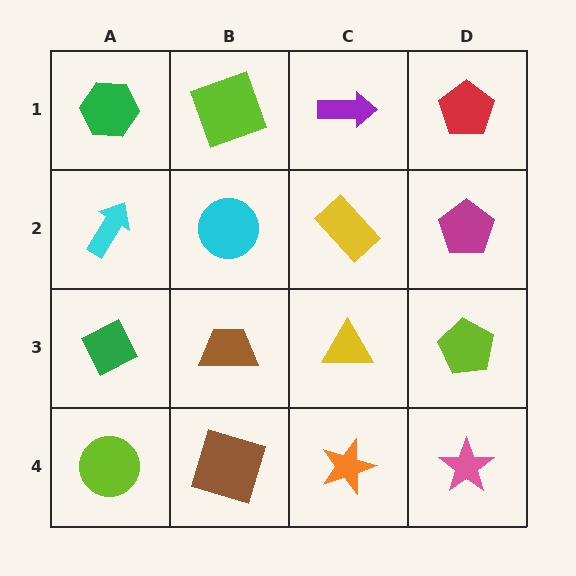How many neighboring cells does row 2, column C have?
4.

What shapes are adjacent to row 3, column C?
A yellow rectangle (row 2, column C), an orange star (row 4, column C), a brown trapezoid (row 3, column B), a lime pentagon (row 3, column D).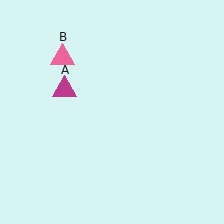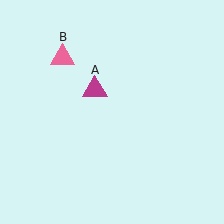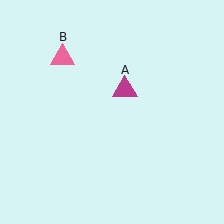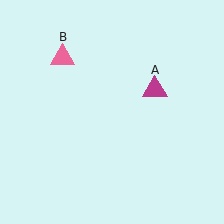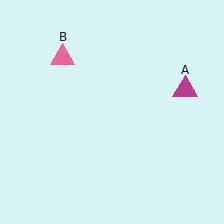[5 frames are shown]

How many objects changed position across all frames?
1 object changed position: magenta triangle (object A).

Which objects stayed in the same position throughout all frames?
Pink triangle (object B) remained stationary.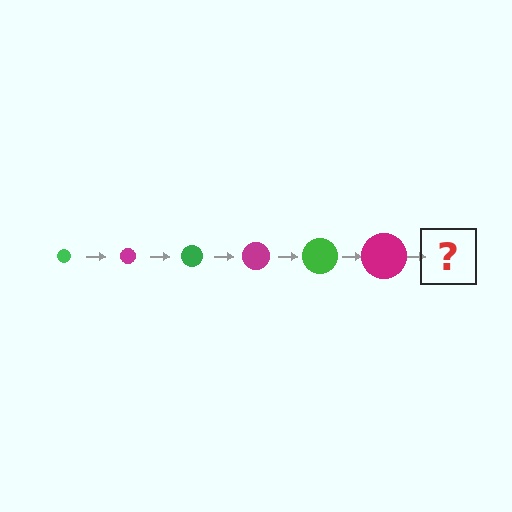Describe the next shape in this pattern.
It should be a green circle, larger than the previous one.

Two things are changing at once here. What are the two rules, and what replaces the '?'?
The two rules are that the circle grows larger each step and the color cycles through green and magenta. The '?' should be a green circle, larger than the previous one.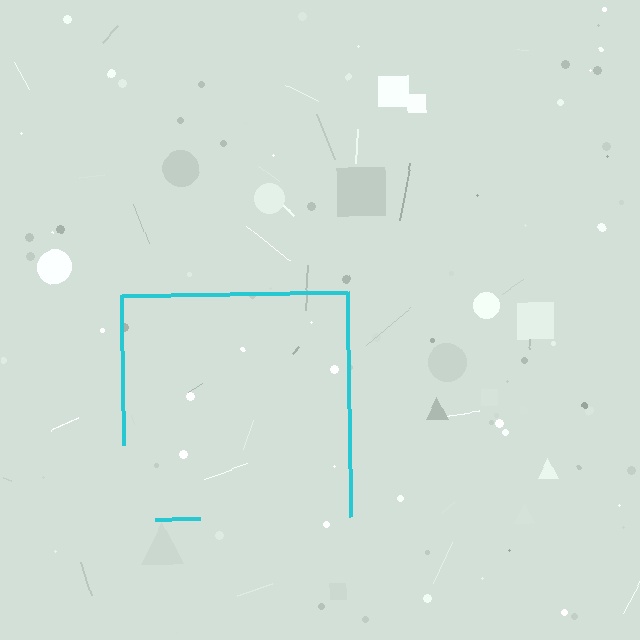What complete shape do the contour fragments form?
The contour fragments form a square.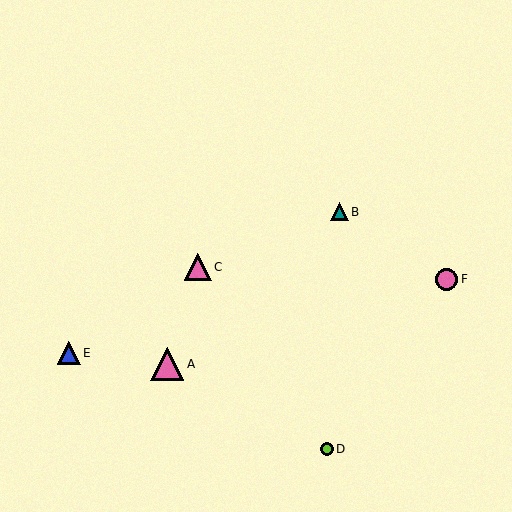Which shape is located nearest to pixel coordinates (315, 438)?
The lime circle (labeled D) at (327, 449) is nearest to that location.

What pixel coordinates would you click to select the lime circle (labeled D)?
Click at (327, 449) to select the lime circle D.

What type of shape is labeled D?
Shape D is a lime circle.